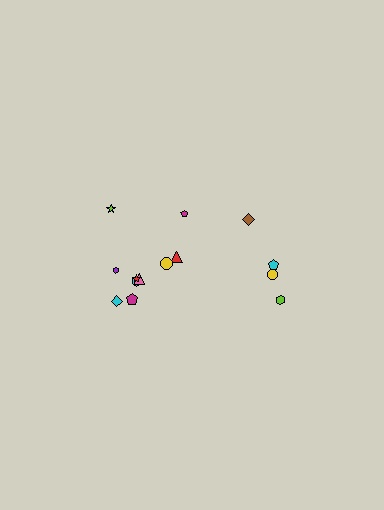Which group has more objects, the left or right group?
The left group.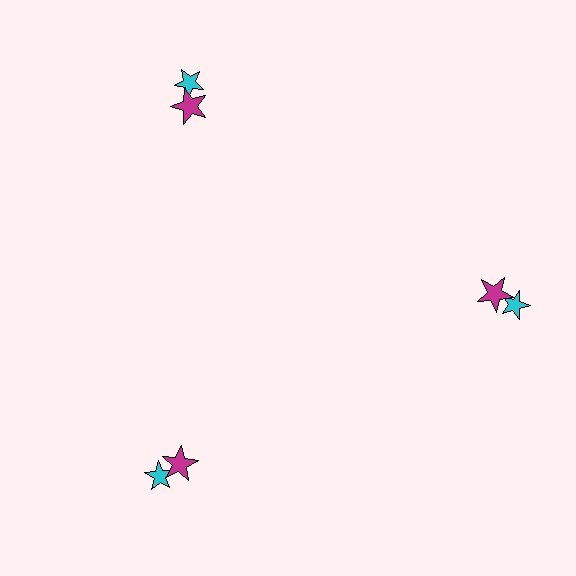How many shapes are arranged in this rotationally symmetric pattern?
There are 6 shapes, arranged in 3 groups of 2.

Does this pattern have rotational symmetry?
Yes, this pattern has 3-fold rotational symmetry. It looks the same after rotating 120 degrees around the center.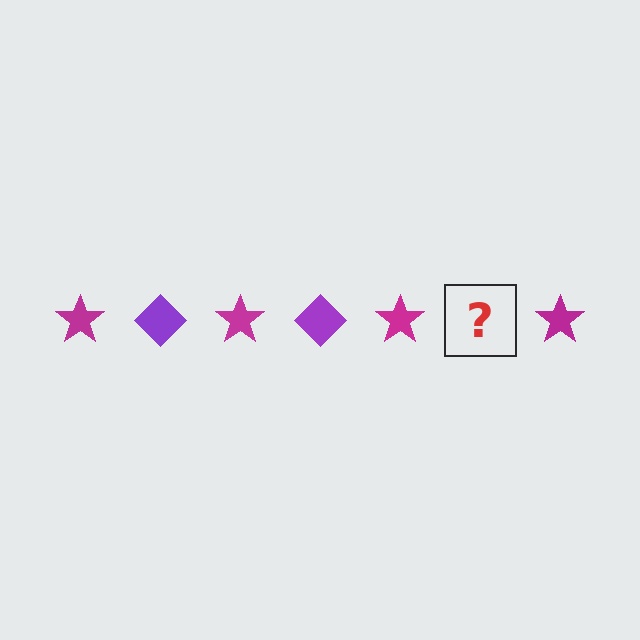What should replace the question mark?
The question mark should be replaced with a purple diamond.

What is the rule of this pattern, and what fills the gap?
The rule is that the pattern alternates between magenta star and purple diamond. The gap should be filled with a purple diamond.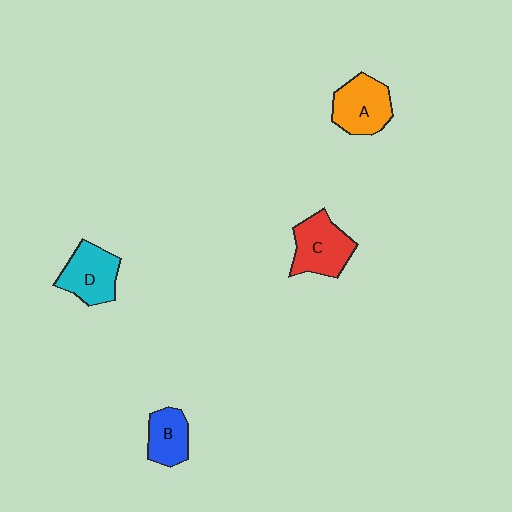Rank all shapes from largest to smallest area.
From largest to smallest: C (red), A (orange), D (cyan), B (blue).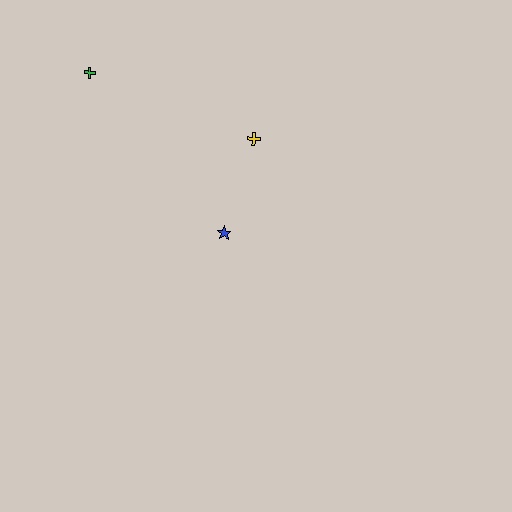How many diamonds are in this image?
There are no diamonds.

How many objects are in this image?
There are 3 objects.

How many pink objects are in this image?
There are no pink objects.